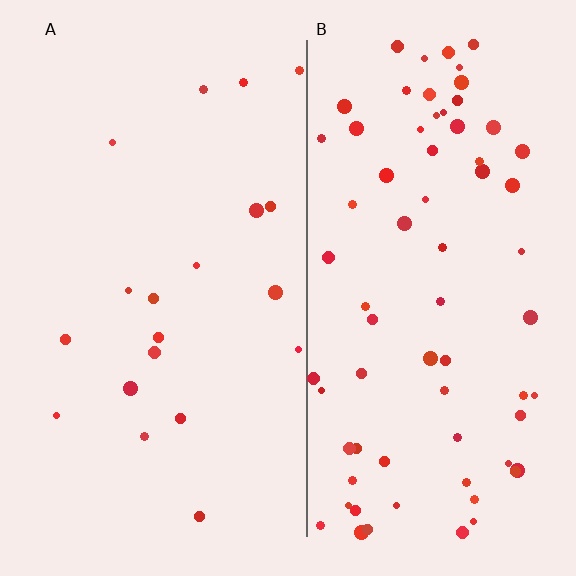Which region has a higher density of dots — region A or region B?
B (the right).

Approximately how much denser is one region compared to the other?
Approximately 3.7× — region B over region A.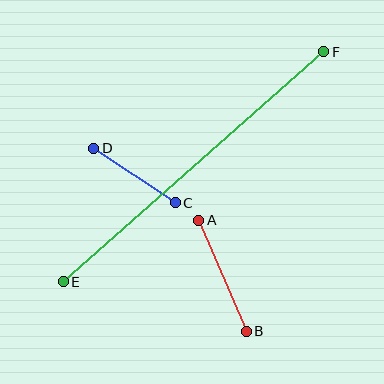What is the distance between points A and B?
The distance is approximately 121 pixels.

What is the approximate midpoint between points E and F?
The midpoint is at approximately (194, 167) pixels.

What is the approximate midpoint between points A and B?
The midpoint is at approximately (222, 276) pixels.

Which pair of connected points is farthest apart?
Points E and F are farthest apart.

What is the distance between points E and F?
The distance is approximately 348 pixels.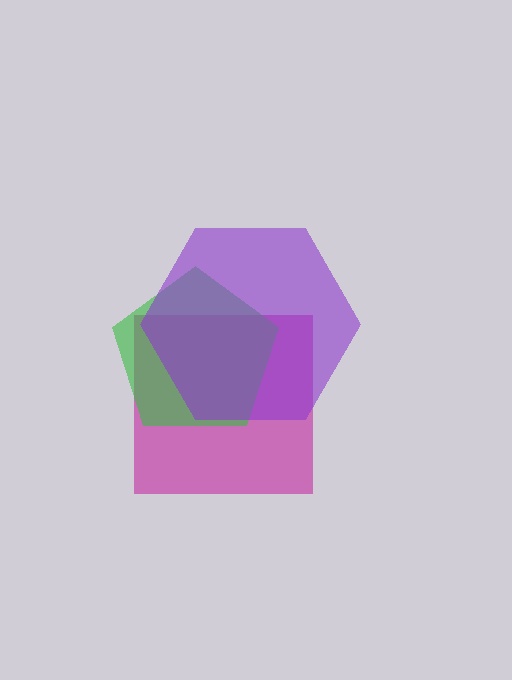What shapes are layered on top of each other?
The layered shapes are: a magenta square, a green pentagon, a purple hexagon.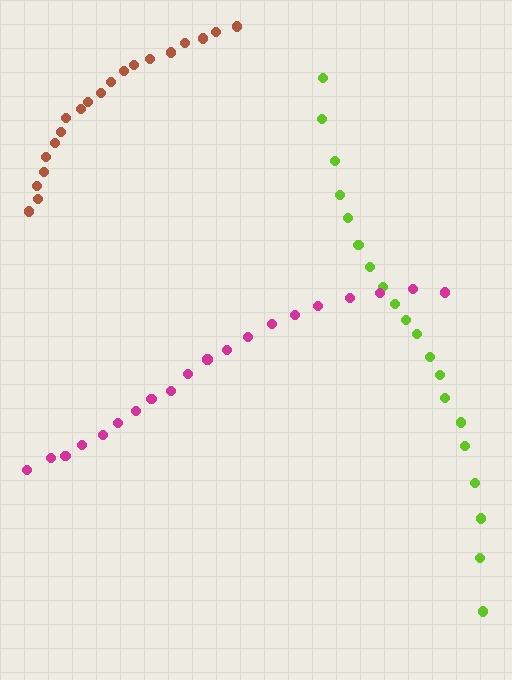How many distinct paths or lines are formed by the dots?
There are 3 distinct paths.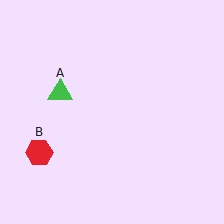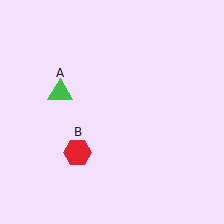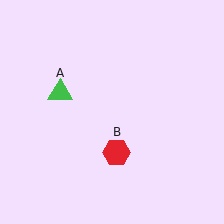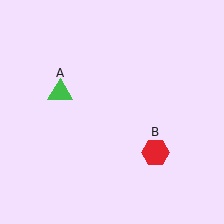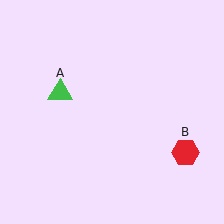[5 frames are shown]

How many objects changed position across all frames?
1 object changed position: red hexagon (object B).